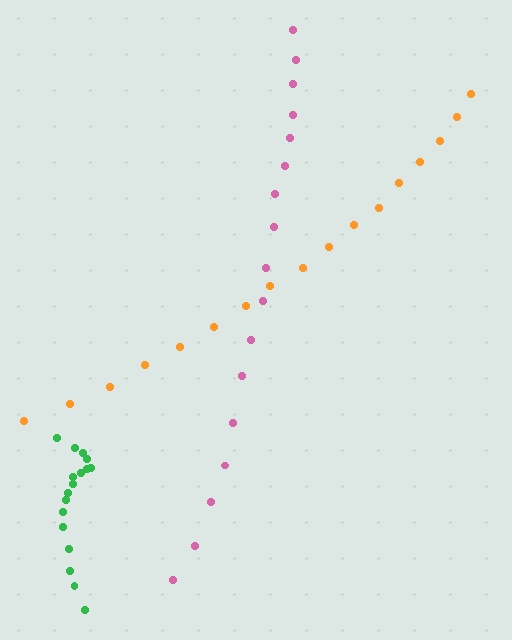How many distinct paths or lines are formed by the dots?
There are 3 distinct paths.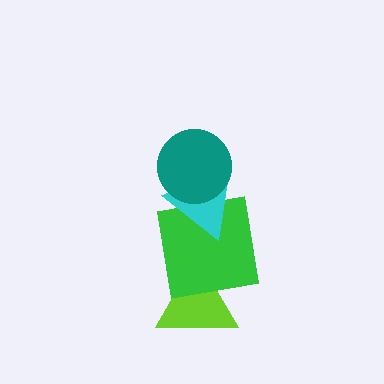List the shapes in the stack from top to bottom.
From top to bottom: the teal circle, the cyan triangle, the green square, the lime triangle.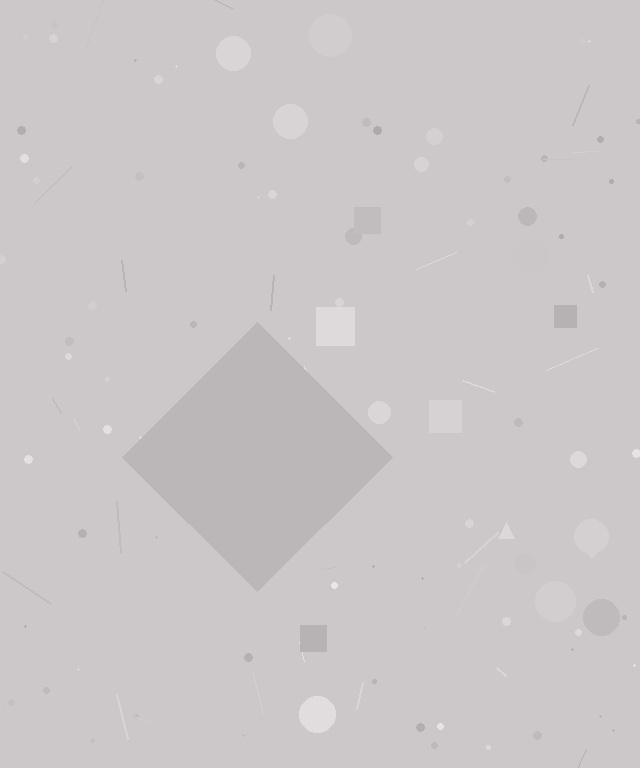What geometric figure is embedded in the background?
A diamond is embedded in the background.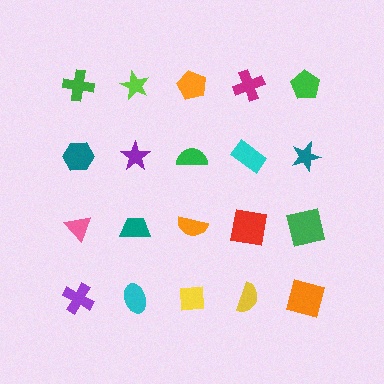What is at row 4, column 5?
An orange square.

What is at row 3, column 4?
A red square.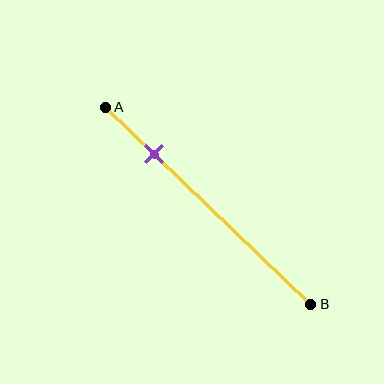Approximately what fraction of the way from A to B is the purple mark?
The purple mark is approximately 25% of the way from A to B.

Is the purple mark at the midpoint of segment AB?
No, the mark is at about 25% from A, not at the 50% midpoint.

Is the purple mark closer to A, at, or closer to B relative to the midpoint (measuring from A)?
The purple mark is closer to point A than the midpoint of segment AB.